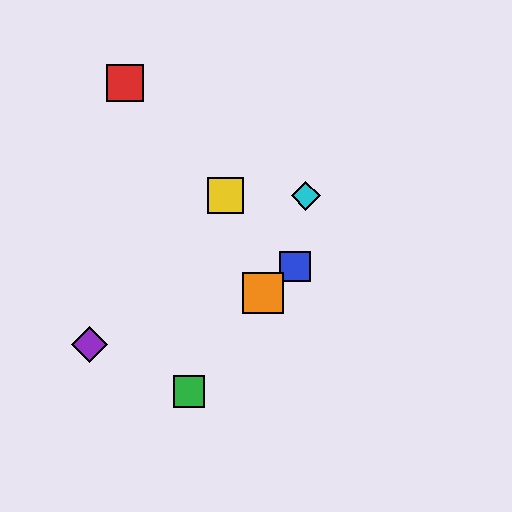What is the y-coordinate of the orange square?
The orange square is at y≈293.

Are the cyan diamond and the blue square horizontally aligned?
No, the cyan diamond is at y≈196 and the blue square is at y≈267.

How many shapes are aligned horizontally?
2 shapes (the yellow square, the cyan diamond) are aligned horizontally.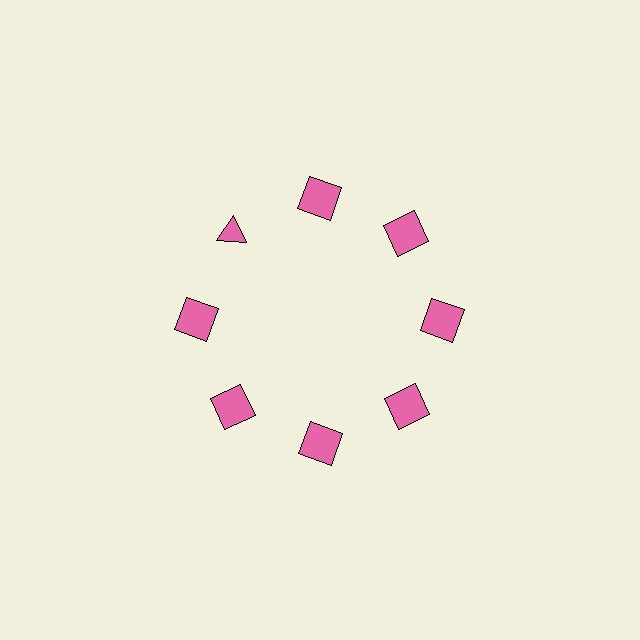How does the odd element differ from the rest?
It has a different shape: triangle instead of square.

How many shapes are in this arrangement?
There are 8 shapes arranged in a ring pattern.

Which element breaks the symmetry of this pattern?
The pink triangle at roughly the 10 o'clock position breaks the symmetry. All other shapes are pink squares.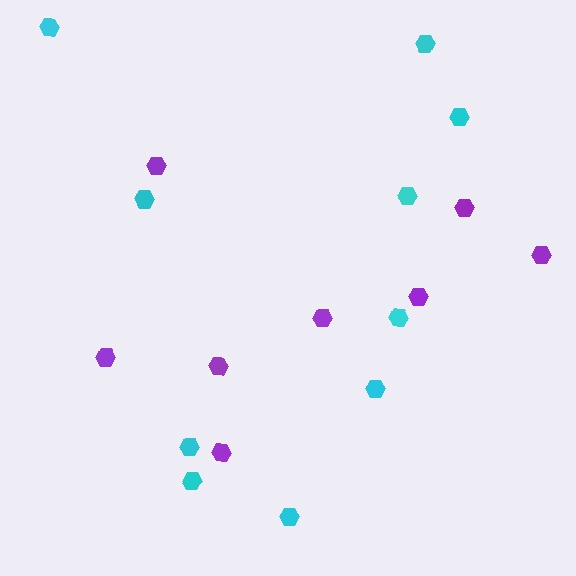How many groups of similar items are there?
There are 2 groups: one group of purple hexagons (8) and one group of cyan hexagons (10).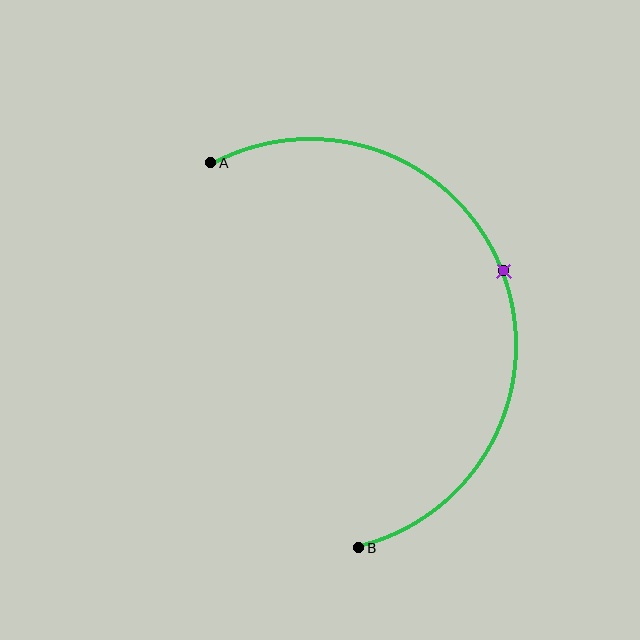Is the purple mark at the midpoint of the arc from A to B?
Yes. The purple mark lies on the arc at equal arc-length from both A and B — it is the arc midpoint.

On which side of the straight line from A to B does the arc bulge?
The arc bulges to the right of the straight line connecting A and B.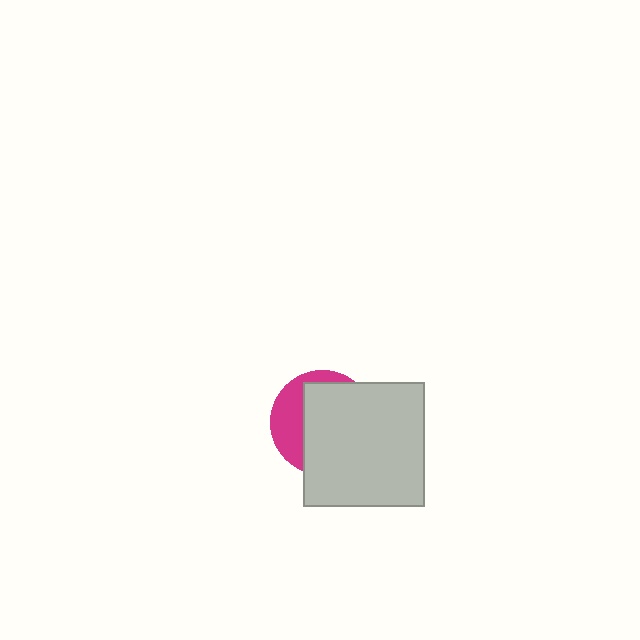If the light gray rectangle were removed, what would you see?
You would see the complete magenta circle.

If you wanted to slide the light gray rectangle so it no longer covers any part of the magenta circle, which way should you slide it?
Slide it right — that is the most direct way to separate the two shapes.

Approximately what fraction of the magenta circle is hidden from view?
Roughly 67% of the magenta circle is hidden behind the light gray rectangle.